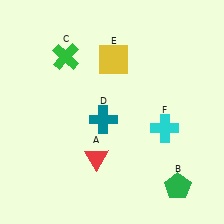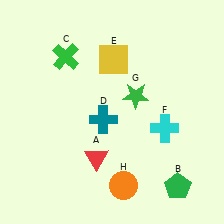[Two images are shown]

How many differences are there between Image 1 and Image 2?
There are 2 differences between the two images.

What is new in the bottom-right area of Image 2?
An orange circle (H) was added in the bottom-right area of Image 2.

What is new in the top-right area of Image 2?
A green star (G) was added in the top-right area of Image 2.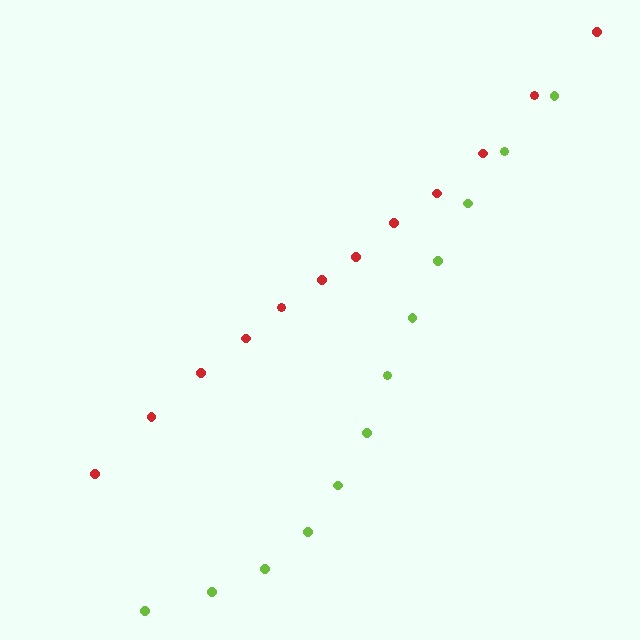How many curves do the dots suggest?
There are 2 distinct paths.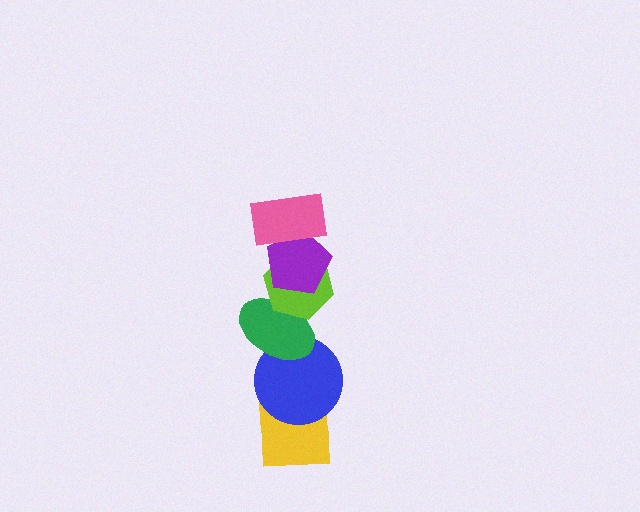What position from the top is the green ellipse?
The green ellipse is 4th from the top.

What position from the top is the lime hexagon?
The lime hexagon is 3rd from the top.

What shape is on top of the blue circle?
The green ellipse is on top of the blue circle.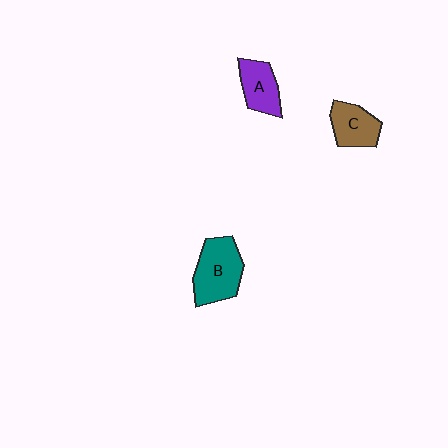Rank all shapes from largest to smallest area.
From largest to smallest: B (teal), A (purple), C (brown).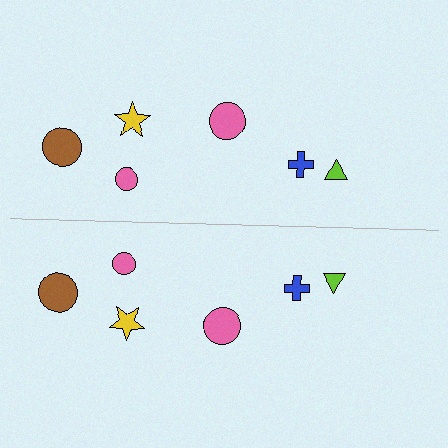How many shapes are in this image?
There are 12 shapes in this image.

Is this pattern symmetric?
Yes, this pattern has bilateral (reflection) symmetry.